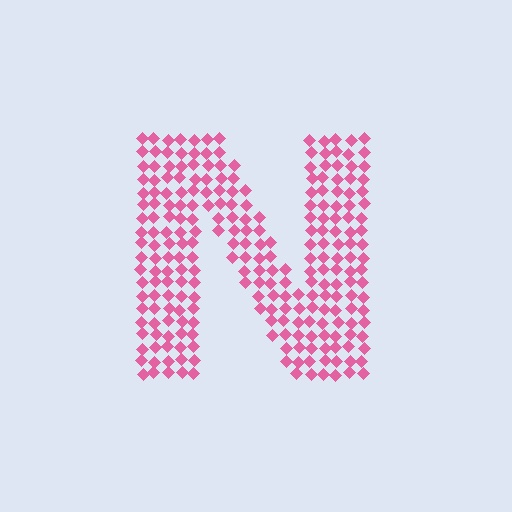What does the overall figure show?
The overall figure shows the letter N.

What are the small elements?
The small elements are diamonds.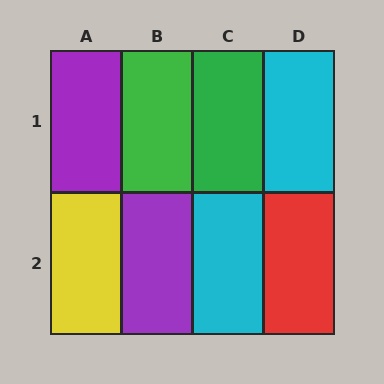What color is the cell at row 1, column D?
Cyan.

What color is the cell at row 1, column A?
Purple.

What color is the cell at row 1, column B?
Green.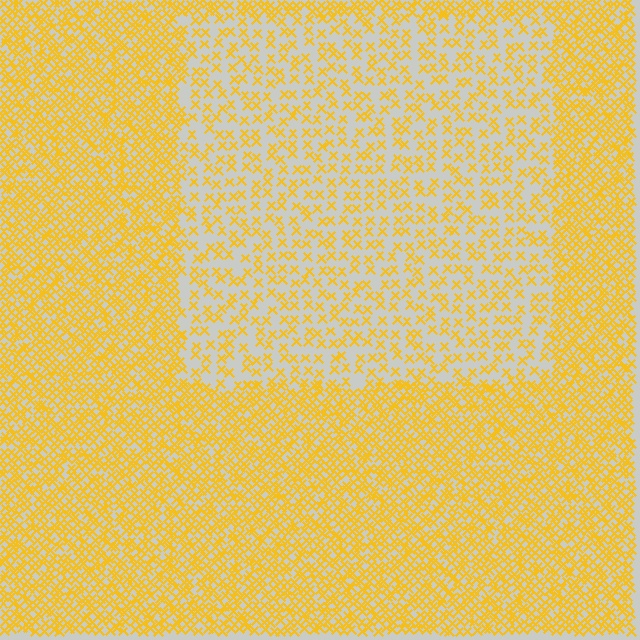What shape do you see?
I see a rectangle.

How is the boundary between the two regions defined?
The boundary is defined by a change in element density (approximately 2.4x ratio). All elements are the same color, size, and shape.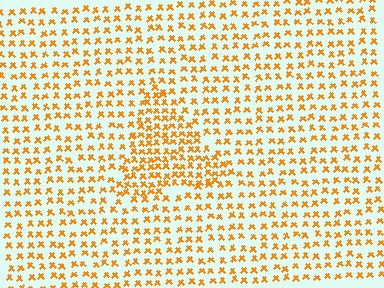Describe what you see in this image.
The image contains small orange elements arranged at two different densities. A triangle-shaped region is visible where the elements are more densely packed than the surrounding area.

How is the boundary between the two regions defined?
The boundary is defined by a change in element density (approximately 1.7x ratio). All elements are the same color, size, and shape.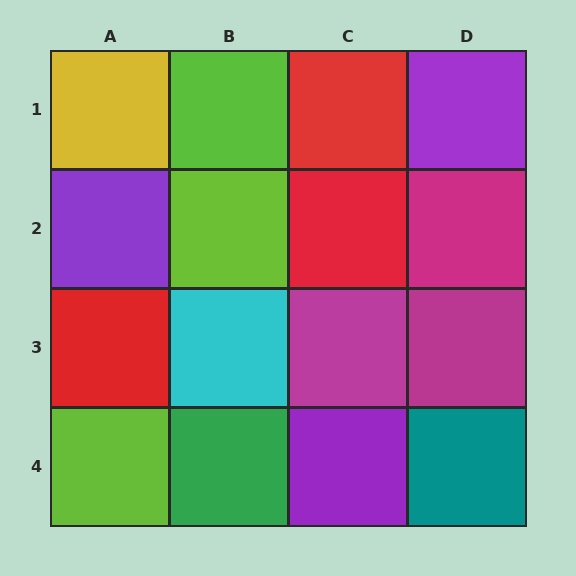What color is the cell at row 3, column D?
Magenta.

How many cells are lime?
3 cells are lime.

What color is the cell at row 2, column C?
Red.